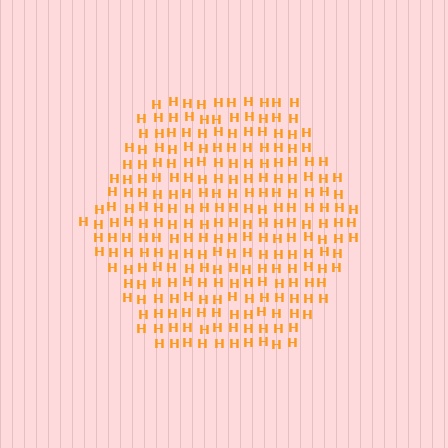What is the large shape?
The large shape is a hexagon.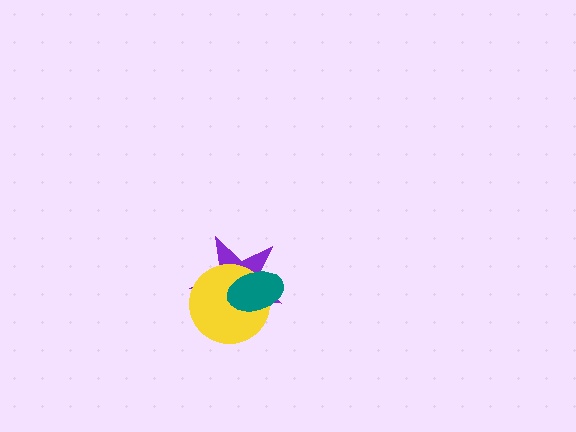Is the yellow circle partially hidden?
Yes, it is partially covered by another shape.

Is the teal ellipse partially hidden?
No, no other shape covers it.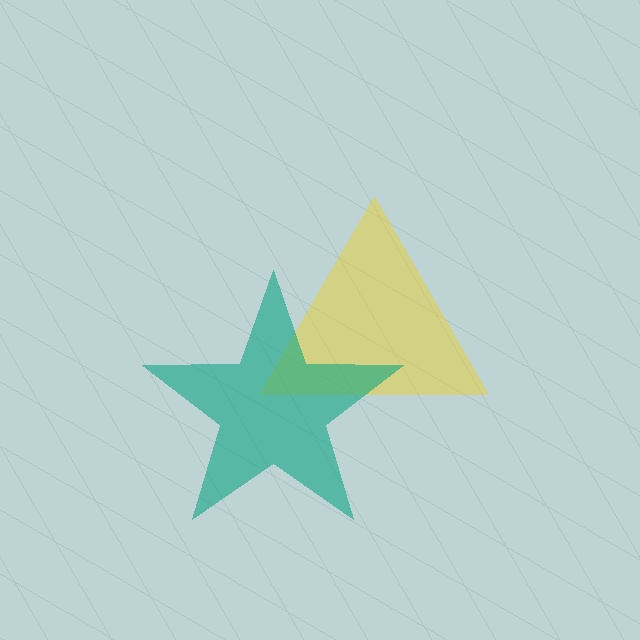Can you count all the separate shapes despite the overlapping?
Yes, there are 2 separate shapes.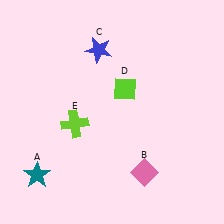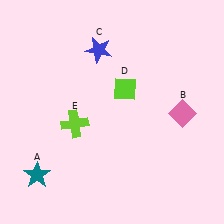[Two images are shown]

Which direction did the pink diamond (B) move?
The pink diamond (B) moved up.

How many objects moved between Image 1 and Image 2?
1 object moved between the two images.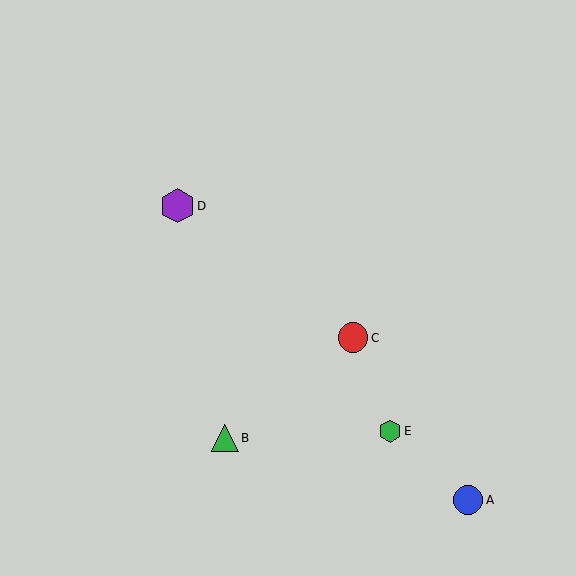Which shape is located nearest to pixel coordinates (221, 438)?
The green triangle (labeled B) at (225, 438) is nearest to that location.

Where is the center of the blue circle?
The center of the blue circle is at (468, 500).